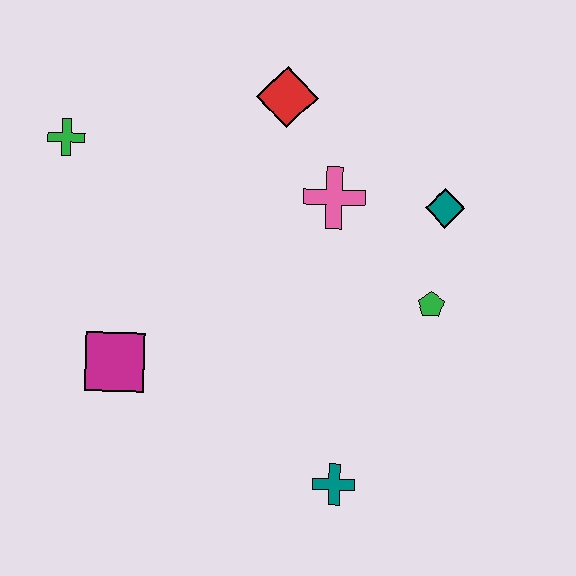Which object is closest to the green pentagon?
The teal diamond is closest to the green pentagon.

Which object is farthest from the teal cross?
The green cross is farthest from the teal cross.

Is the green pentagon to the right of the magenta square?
Yes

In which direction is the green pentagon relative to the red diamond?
The green pentagon is below the red diamond.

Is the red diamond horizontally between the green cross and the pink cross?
Yes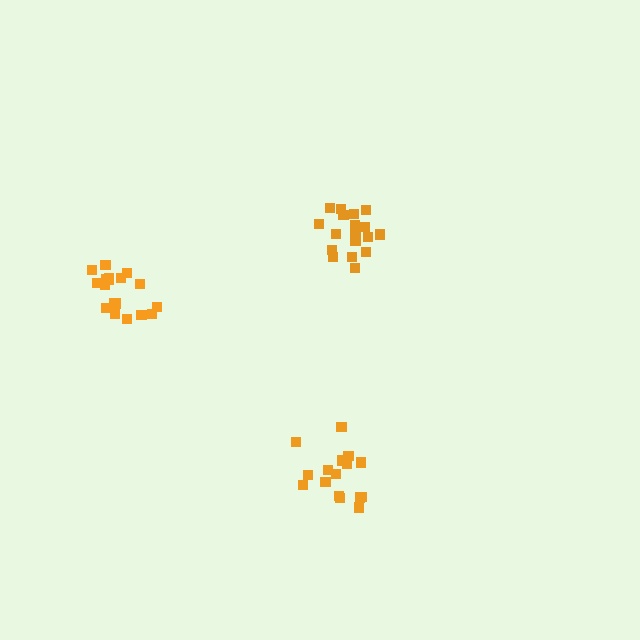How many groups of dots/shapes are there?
There are 3 groups.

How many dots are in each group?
Group 1: 18 dots, Group 2: 16 dots, Group 3: 19 dots (53 total).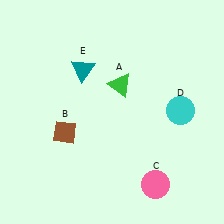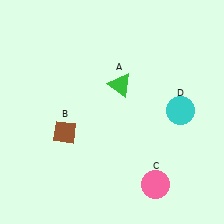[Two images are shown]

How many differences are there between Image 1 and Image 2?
There is 1 difference between the two images.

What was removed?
The teal triangle (E) was removed in Image 2.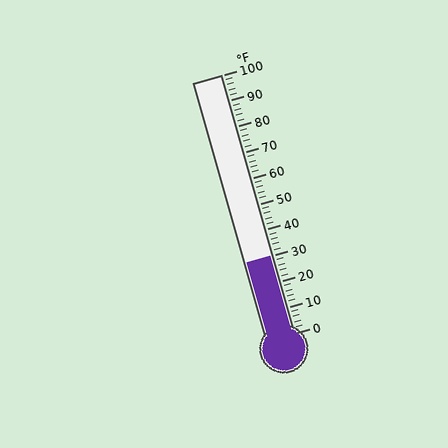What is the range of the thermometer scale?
The thermometer scale ranges from 0°F to 100°F.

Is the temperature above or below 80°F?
The temperature is below 80°F.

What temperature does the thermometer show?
The thermometer shows approximately 30°F.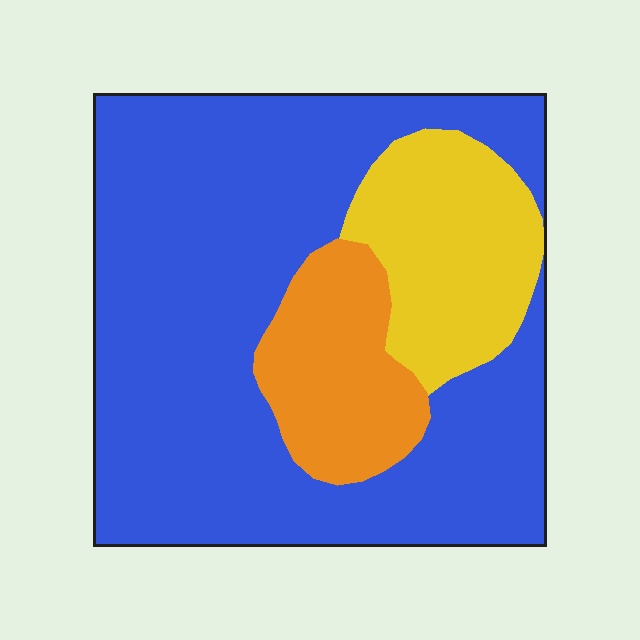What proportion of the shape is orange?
Orange covers about 15% of the shape.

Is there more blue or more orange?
Blue.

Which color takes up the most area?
Blue, at roughly 70%.